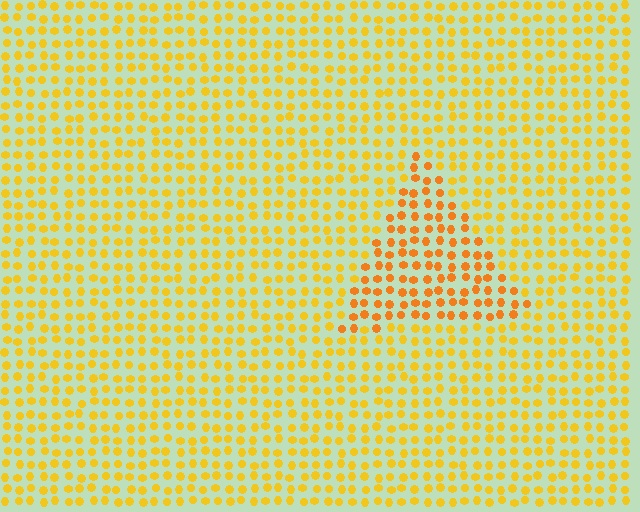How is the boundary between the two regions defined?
The boundary is defined purely by a slight shift in hue (about 21 degrees). Spacing, size, and orientation are identical on both sides.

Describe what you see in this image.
The image is filled with small yellow elements in a uniform arrangement. A triangle-shaped region is visible where the elements are tinted to a slightly different hue, forming a subtle color boundary.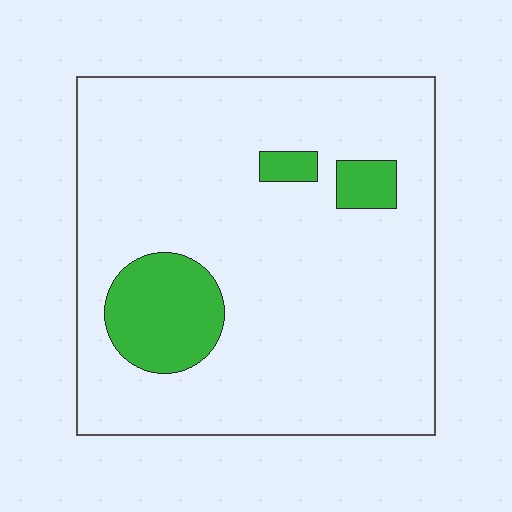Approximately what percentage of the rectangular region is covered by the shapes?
Approximately 15%.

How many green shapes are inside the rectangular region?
3.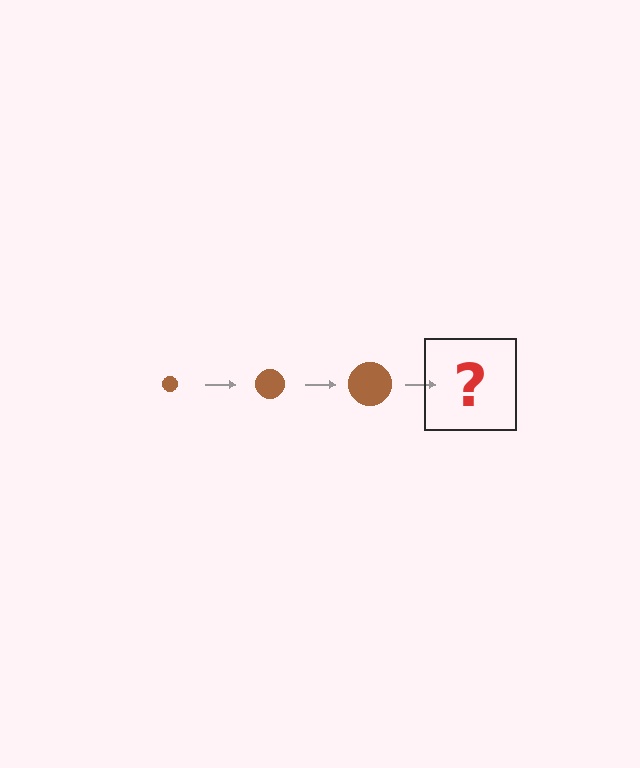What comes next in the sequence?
The next element should be a brown circle, larger than the previous one.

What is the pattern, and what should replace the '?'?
The pattern is that the circle gets progressively larger each step. The '?' should be a brown circle, larger than the previous one.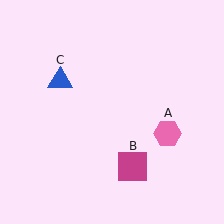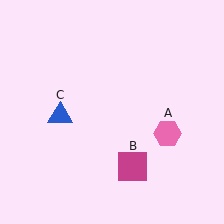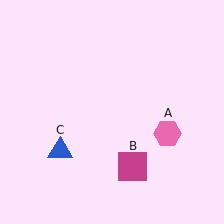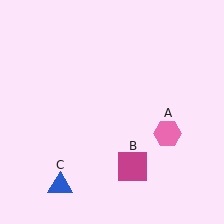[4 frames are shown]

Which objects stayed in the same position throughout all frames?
Pink hexagon (object A) and magenta square (object B) remained stationary.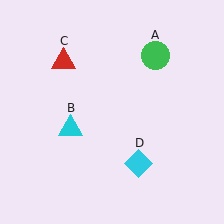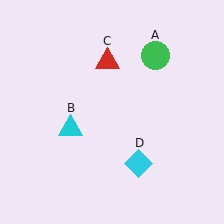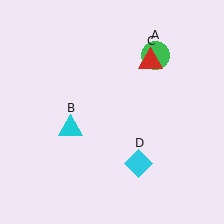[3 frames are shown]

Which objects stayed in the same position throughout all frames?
Green circle (object A) and cyan triangle (object B) and cyan diamond (object D) remained stationary.